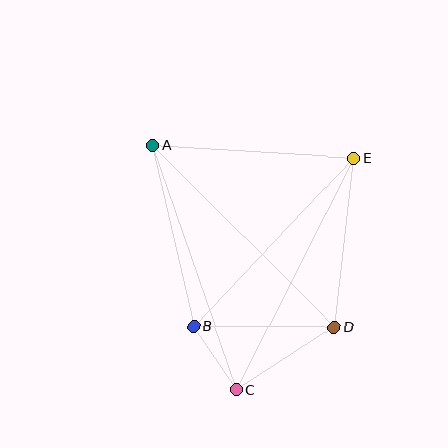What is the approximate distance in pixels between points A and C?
The distance between A and C is approximately 259 pixels.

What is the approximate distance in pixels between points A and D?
The distance between A and D is approximately 256 pixels.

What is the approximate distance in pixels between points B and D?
The distance between B and D is approximately 141 pixels.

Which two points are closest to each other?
Points B and C are closest to each other.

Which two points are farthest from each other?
Points C and E are farthest from each other.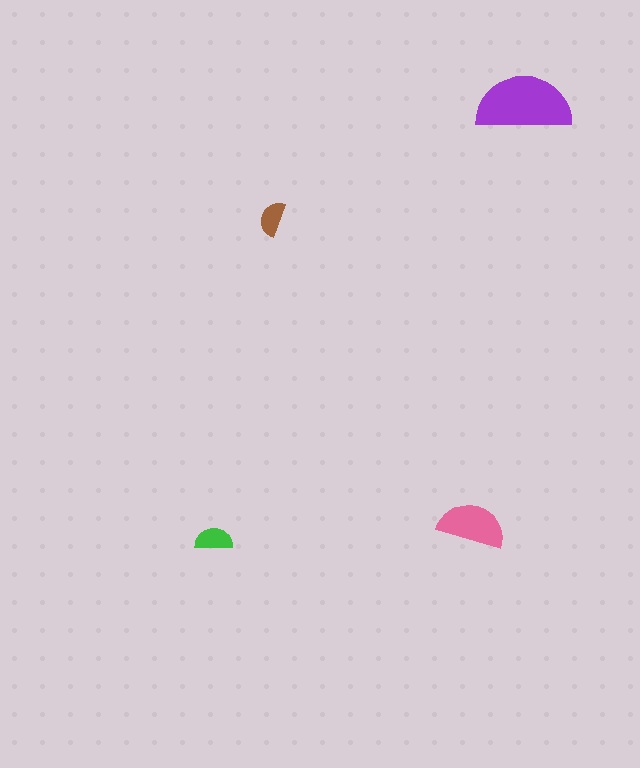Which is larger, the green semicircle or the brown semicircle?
The green one.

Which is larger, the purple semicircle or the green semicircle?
The purple one.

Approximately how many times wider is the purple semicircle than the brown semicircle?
About 2.5 times wider.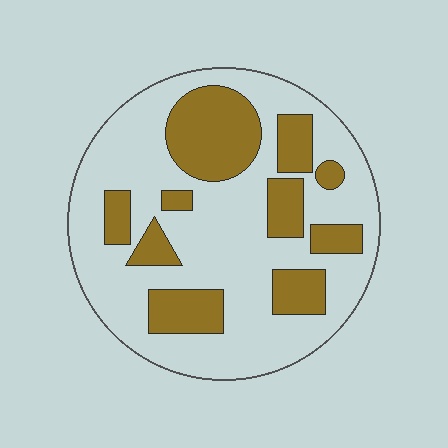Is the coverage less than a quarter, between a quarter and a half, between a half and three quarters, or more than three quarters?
Between a quarter and a half.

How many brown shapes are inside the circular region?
10.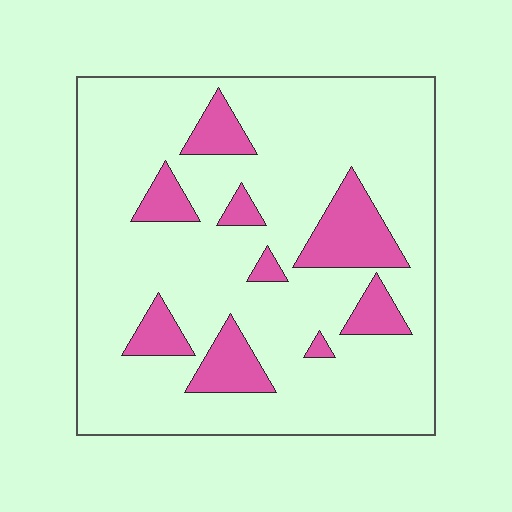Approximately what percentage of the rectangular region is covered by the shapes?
Approximately 15%.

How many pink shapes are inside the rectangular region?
9.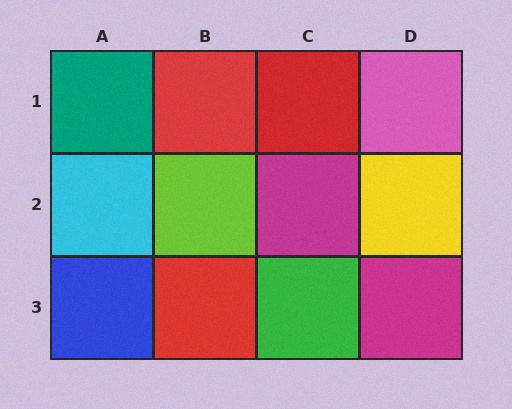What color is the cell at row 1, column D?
Pink.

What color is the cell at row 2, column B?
Lime.